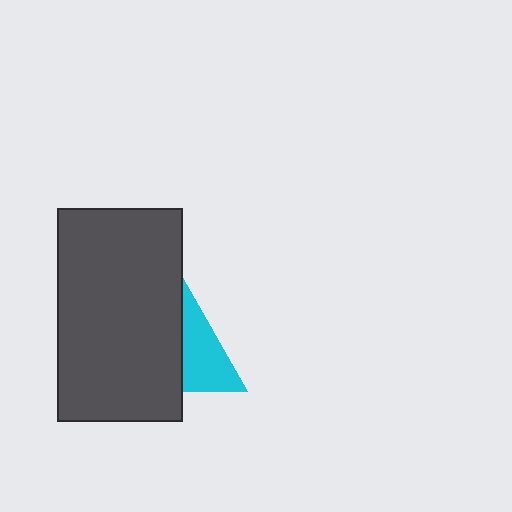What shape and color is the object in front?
The object in front is a dark gray rectangle.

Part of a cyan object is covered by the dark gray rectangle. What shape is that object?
It is a triangle.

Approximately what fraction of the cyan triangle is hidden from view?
Roughly 52% of the cyan triangle is hidden behind the dark gray rectangle.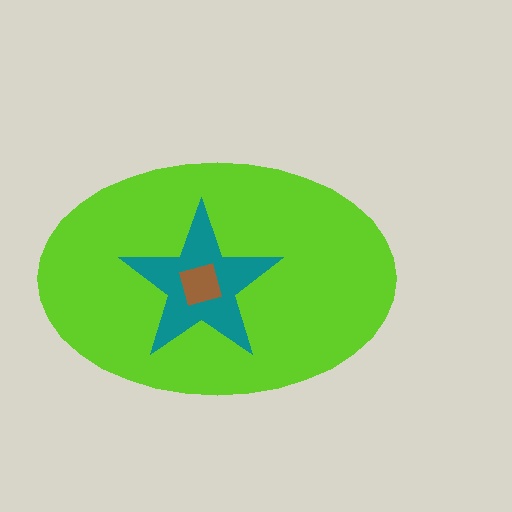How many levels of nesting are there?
3.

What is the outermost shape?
The lime ellipse.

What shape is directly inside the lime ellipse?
The teal star.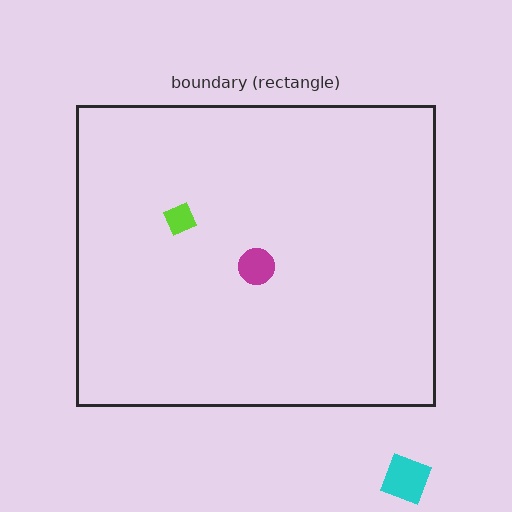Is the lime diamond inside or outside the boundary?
Inside.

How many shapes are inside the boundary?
2 inside, 1 outside.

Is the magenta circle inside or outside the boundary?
Inside.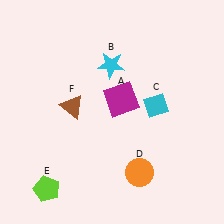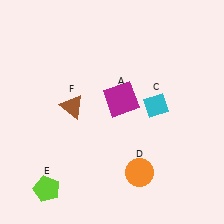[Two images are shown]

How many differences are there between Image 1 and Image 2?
There is 1 difference between the two images.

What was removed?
The cyan star (B) was removed in Image 2.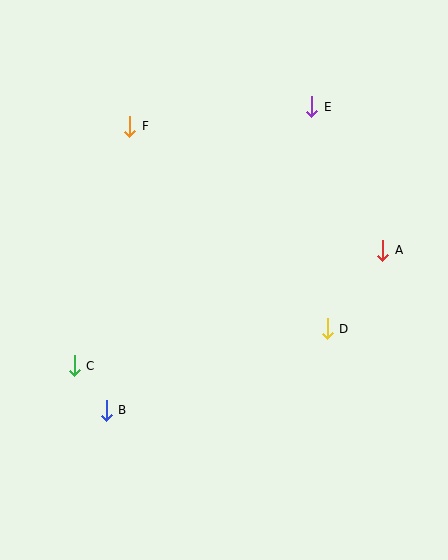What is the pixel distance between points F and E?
The distance between F and E is 183 pixels.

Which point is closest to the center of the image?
Point D at (327, 329) is closest to the center.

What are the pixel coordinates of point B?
Point B is at (106, 410).